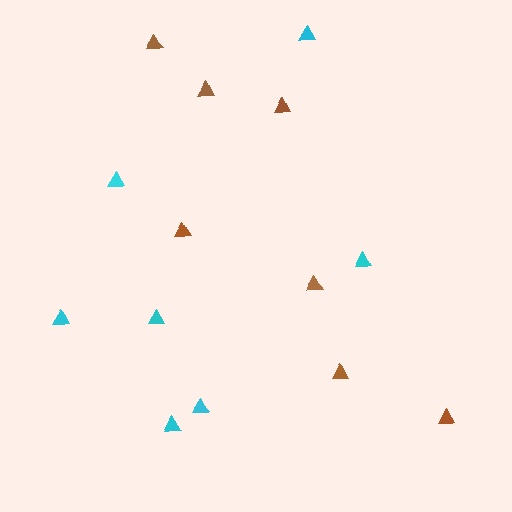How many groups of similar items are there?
There are 2 groups: one group of cyan triangles (7) and one group of brown triangles (7).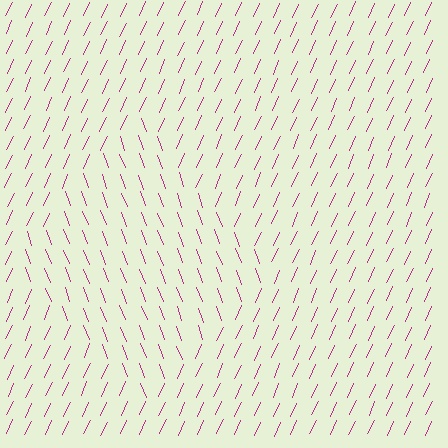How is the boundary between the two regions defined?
The boundary is defined purely by a change in line orientation (approximately 45 degrees difference). All lines are the same color and thickness.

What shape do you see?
I see a diamond.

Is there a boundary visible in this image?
Yes, there is a texture boundary formed by a change in line orientation.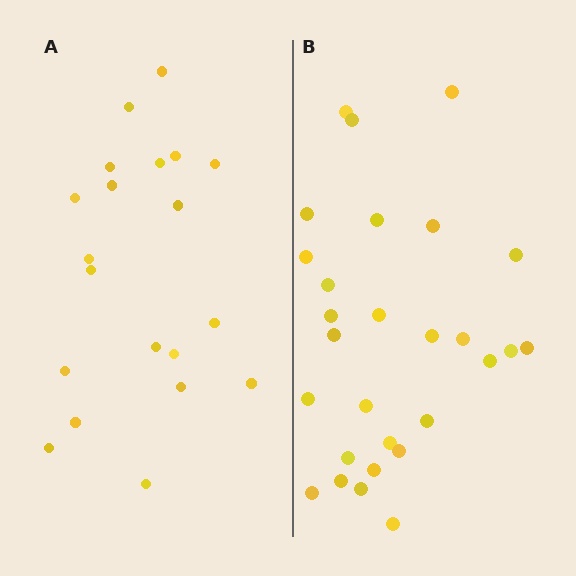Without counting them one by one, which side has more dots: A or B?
Region B (the right region) has more dots.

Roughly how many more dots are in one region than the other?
Region B has roughly 8 or so more dots than region A.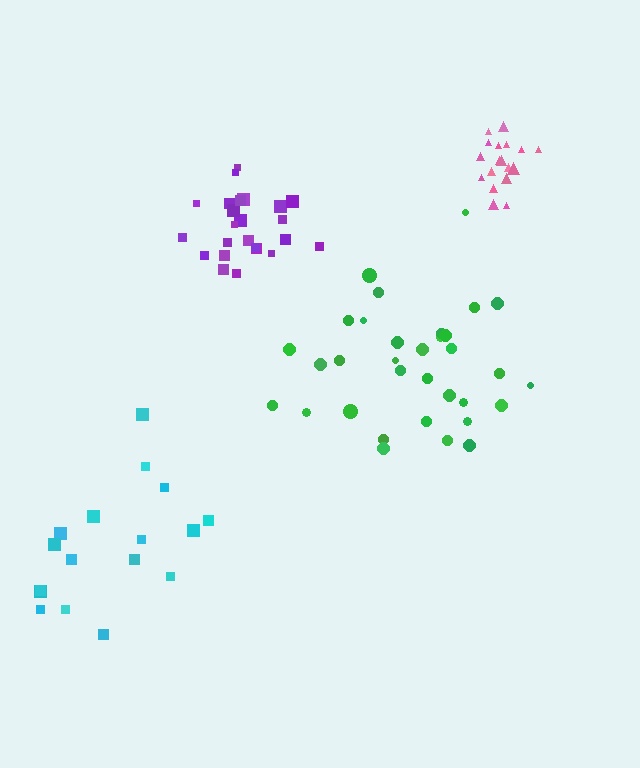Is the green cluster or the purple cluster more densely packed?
Purple.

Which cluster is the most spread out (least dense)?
Cyan.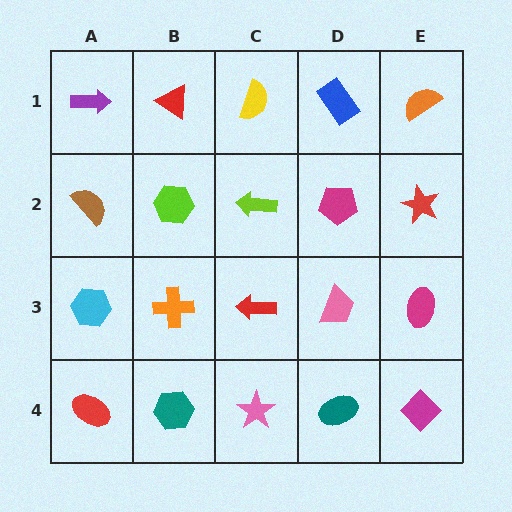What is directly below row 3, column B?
A teal hexagon.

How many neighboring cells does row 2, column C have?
4.